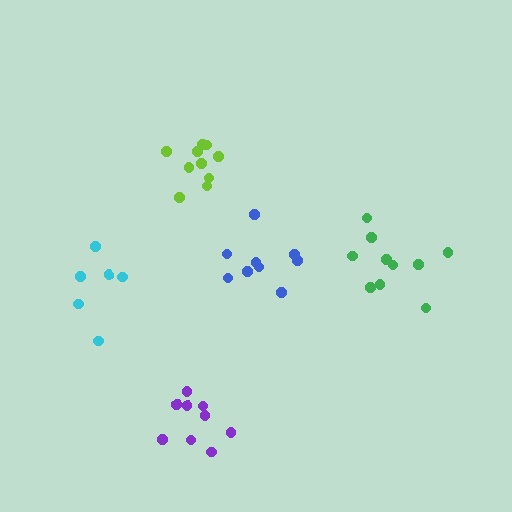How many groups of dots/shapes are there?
There are 5 groups.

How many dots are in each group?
Group 1: 9 dots, Group 2: 9 dots, Group 3: 10 dots, Group 4: 6 dots, Group 5: 10 dots (44 total).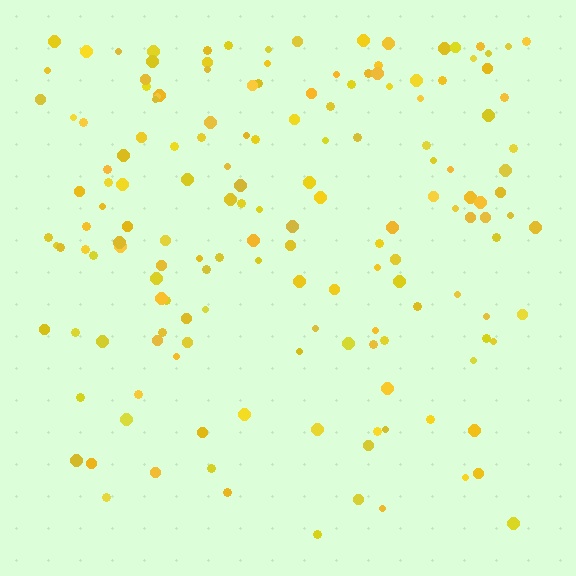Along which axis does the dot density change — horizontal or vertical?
Vertical.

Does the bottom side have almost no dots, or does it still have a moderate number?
Still a moderate number, just noticeably fewer than the top.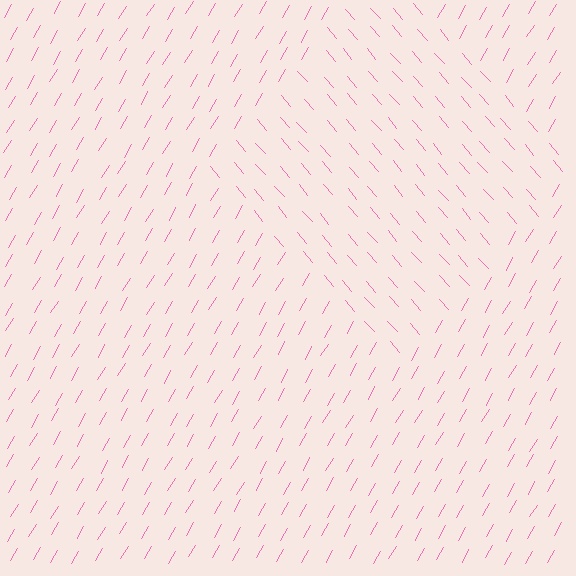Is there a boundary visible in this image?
Yes, there is a texture boundary formed by a change in line orientation.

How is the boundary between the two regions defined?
The boundary is defined purely by a change in line orientation (approximately 71 degrees difference). All lines are the same color and thickness.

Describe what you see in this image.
The image is filled with small pink line segments. A diamond region in the image has lines oriented differently from the surrounding lines, creating a visible texture boundary.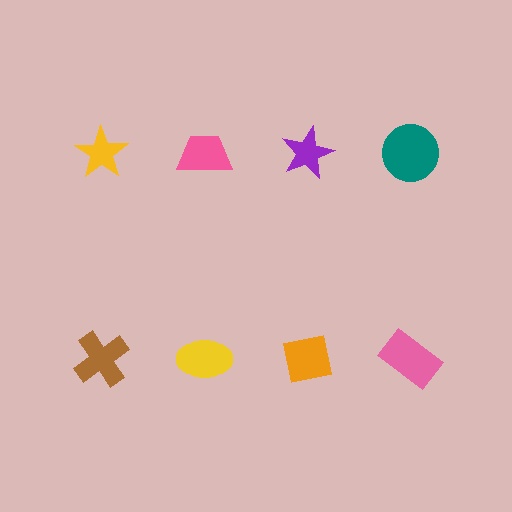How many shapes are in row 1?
4 shapes.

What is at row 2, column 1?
A brown cross.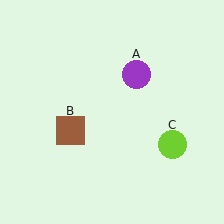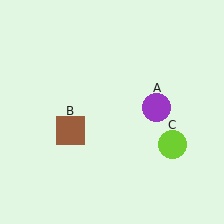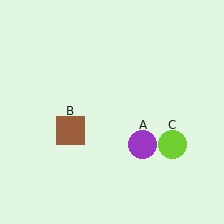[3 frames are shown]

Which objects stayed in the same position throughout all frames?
Brown square (object B) and lime circle (object C) remained stationary.